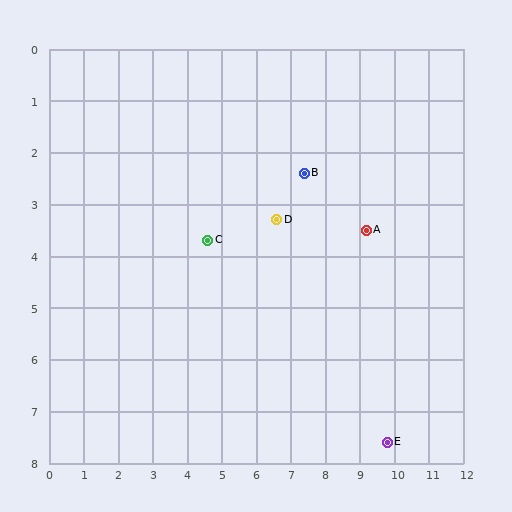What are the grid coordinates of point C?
Point C is at approximately (4.6, 3.7).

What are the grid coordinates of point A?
Point A is at approximately (9.2, 3.5).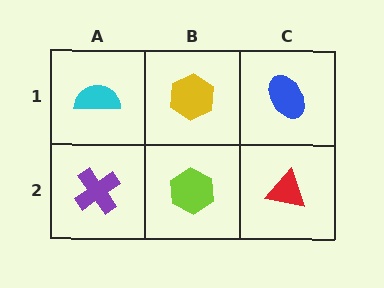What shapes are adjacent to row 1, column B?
A lime hexagon (row 2, column B), a cyan semicircle (row 1, column A), a blue ellipse (row 1, column C).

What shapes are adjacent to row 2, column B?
A yellow hexagon (row 1, column B), a purple cross (row 2, column A), a red triangle (row 2, column C).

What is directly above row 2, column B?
A yellow hexagon.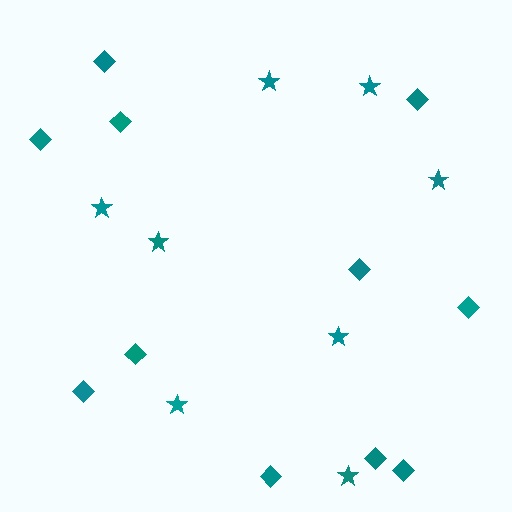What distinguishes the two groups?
There are 2 groups: one group of stars (8) and one group of diamonds (11).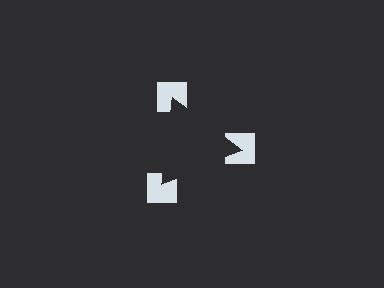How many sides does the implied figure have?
3 sides.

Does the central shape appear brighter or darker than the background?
It typically appears slightly darker than the background, even though no actual brightness change is drawn.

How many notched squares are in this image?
There are 3 — one at each vertex of the illusory triangle.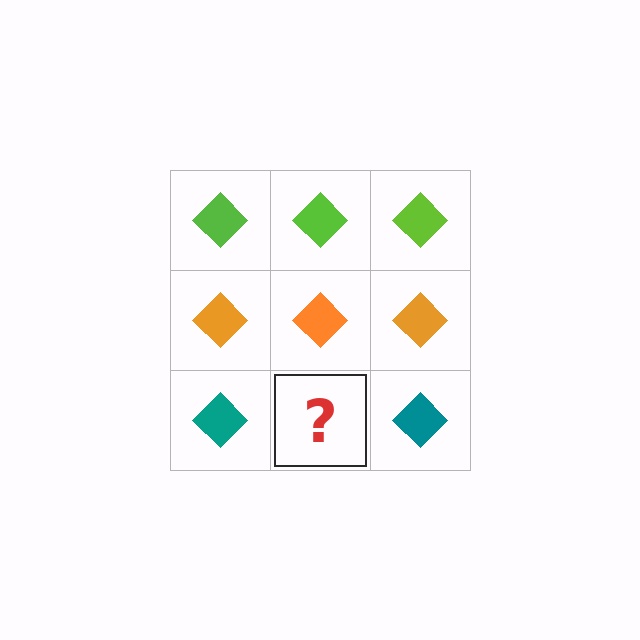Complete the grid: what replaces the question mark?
The question mark should be replaced with a teal diamond.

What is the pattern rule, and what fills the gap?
The rule is that each row has a consistent color. The gap should be filled with a teal diamond.